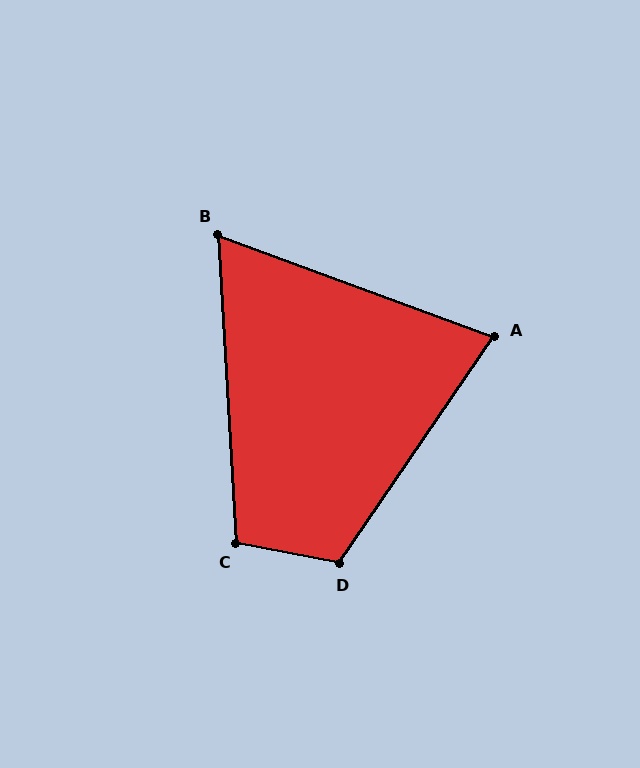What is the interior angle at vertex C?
Approximately 104 degrees (obtuse).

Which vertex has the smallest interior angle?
B, at approximately 67 degrees.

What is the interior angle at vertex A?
Approximately 76 degrees (acute).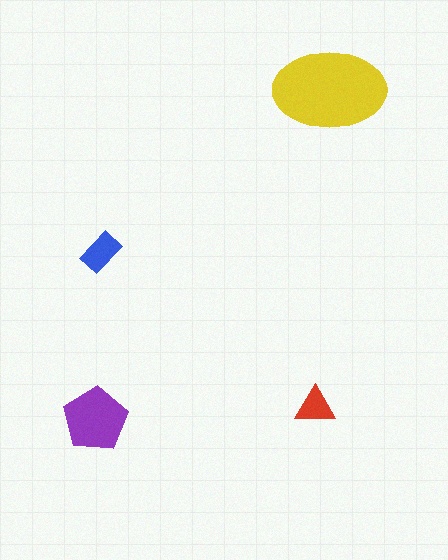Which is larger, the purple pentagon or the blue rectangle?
The purple pentagon.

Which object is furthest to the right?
The yellow ellipse is rightmost.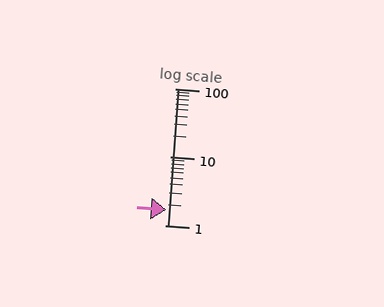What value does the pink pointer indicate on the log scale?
The pointer indicates approximately 1.7.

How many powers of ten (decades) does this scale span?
The scale spans 2 decades, from 1 to 100.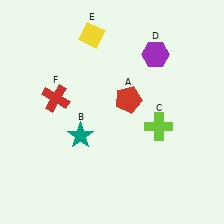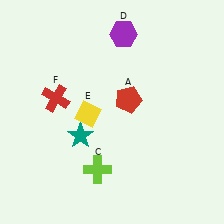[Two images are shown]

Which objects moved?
The objects that moved are: the lime cross (C), the purple hexagon (D), the yellow diamond (E).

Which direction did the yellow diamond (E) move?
The yellow diamond (E) moved down.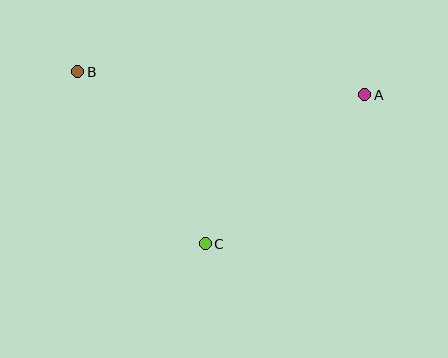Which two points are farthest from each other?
Points A and B are farthest from each other.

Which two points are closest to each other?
Points B and C are closest to each other.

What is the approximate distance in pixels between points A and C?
The distance between A and C is approximately 218 pixels.